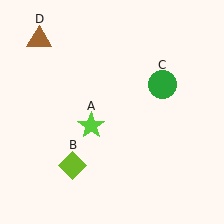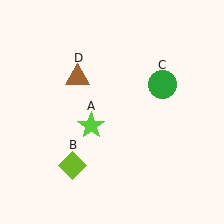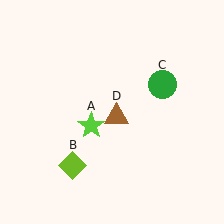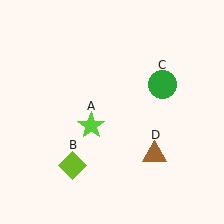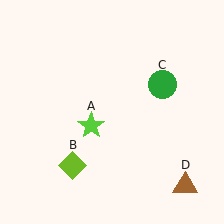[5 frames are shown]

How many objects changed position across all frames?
1 object changed position: brown triangle (object D).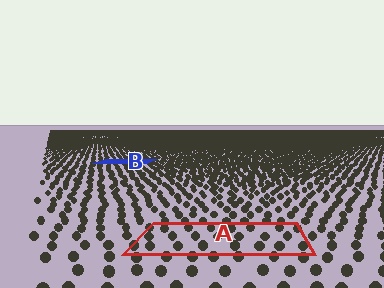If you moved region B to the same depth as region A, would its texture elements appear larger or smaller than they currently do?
They would appear larger. At a closer depth, the same texture elements are projected at a bigger on-screen size.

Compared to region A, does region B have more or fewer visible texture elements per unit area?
Region B has more texture elements per unit area — they are packed more densely because it is farther away.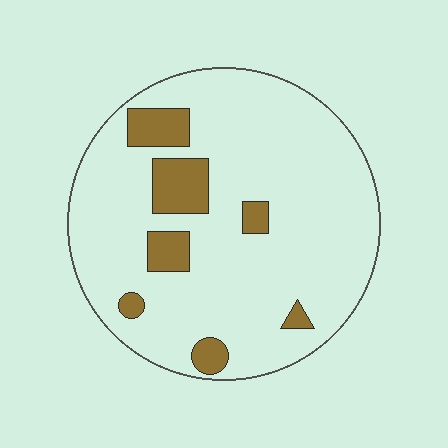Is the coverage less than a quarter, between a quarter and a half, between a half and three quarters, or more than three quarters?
Less than a quarter.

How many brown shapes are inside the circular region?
7.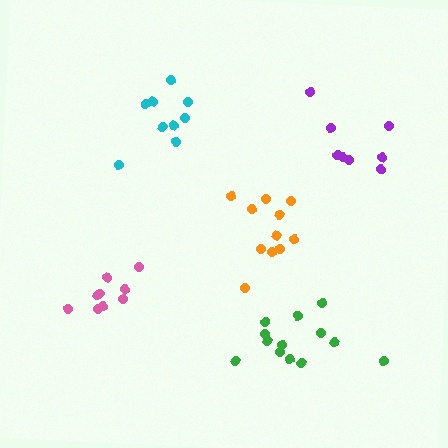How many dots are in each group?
Group 1: 11 dots, Group 2: 9 dots, Group 3: 9 dots, Group 4: 13 dots, Group 5: 8 dots (50 total).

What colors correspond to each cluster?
The clusters are colored: orange, pink, cyan, green, purple.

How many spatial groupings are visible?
There are 5 spatial groupings.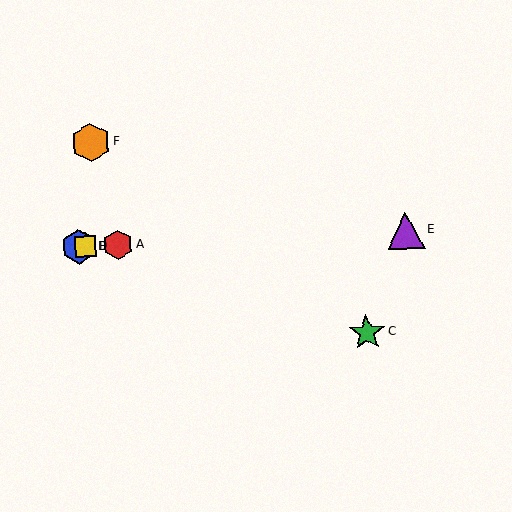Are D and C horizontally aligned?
No, D is at y≈246 and C is at y≈333.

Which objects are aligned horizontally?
Objects A, B, D, E are aligned horizontally.